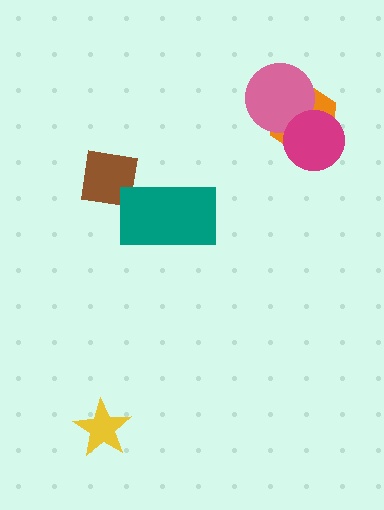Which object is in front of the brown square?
The teal rectangle is in front of the brown square.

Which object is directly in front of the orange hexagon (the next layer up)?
The pink circle is directly in front of the orange hexagon.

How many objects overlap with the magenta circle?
2 objects overlap with the magenta circle.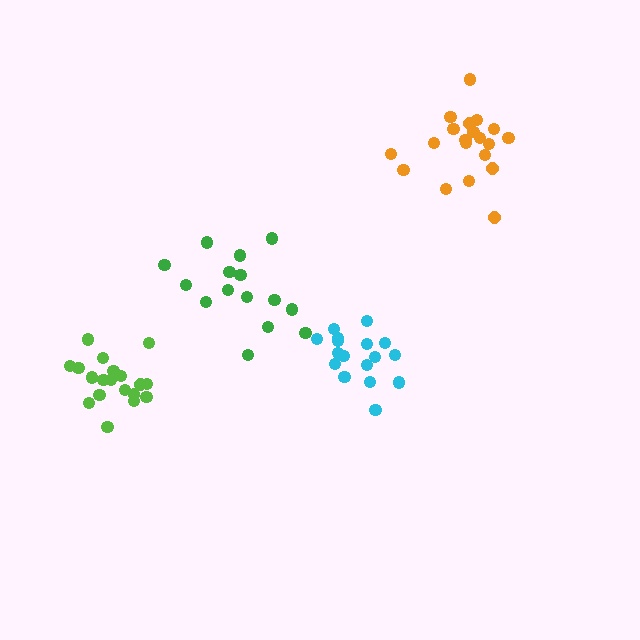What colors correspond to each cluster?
The clusters are colored: cyan, green, orange, lime.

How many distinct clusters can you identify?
There are 4 distinct clusters.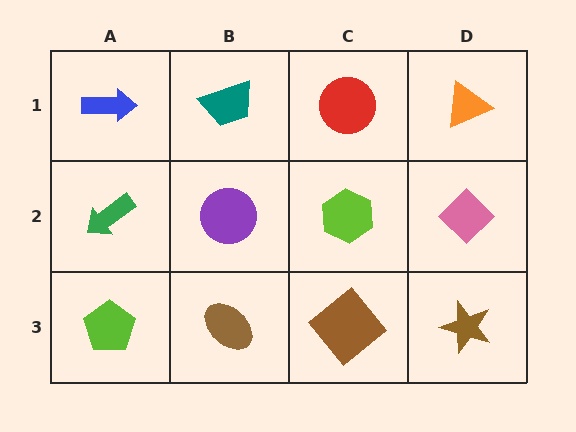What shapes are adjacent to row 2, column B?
A teal trapezoid (row 1, column B), a brown ellipse (row 3, column B), a green arrow (row 2, column A), a lime hexagon (row 2, column C).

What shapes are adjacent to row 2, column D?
An orange triangle (row 1, column D), a brown star (row 3, column D), a lime hexagon (row 2, column C).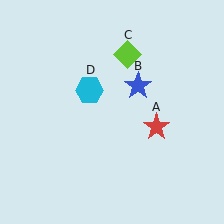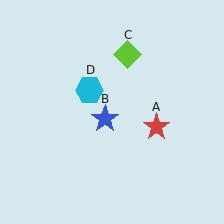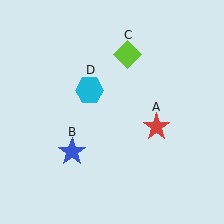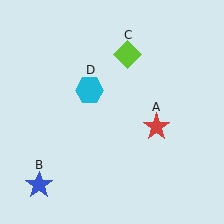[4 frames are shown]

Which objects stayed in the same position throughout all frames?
Red star (object A) and lime diamond (object C) and cyan hexagon (object D) remained stationary.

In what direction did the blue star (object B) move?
The blue star (object B) moved down and to the left.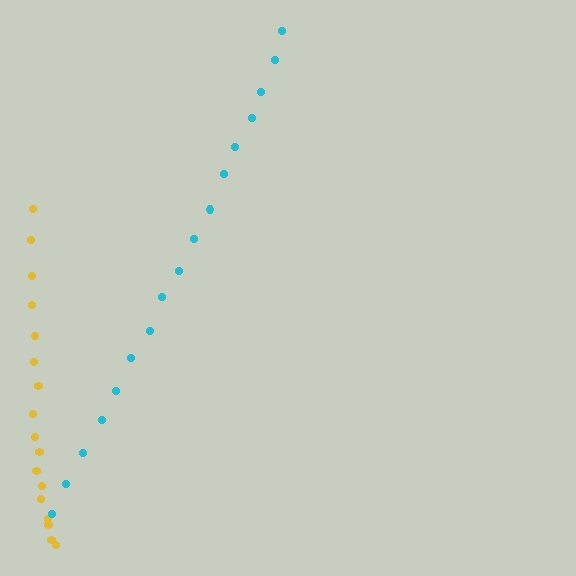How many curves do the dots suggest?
There are 2 distinct paths.